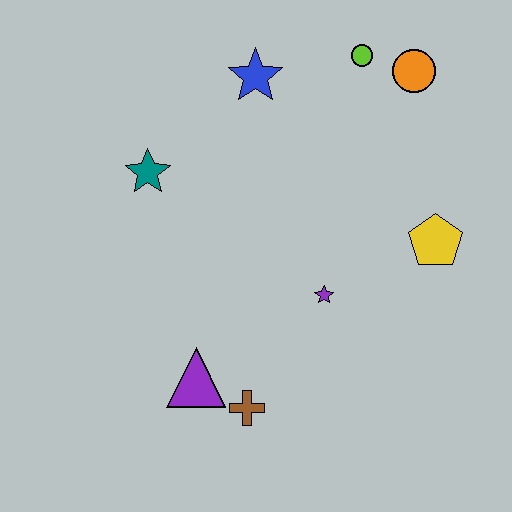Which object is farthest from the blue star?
The brown cross is farthest from the blue star.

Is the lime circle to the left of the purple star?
No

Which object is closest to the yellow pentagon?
The purple star is closest to the yellow pentagon.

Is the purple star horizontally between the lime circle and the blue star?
Yes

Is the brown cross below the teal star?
Yes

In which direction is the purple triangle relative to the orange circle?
The purple triangle is below the orange circle.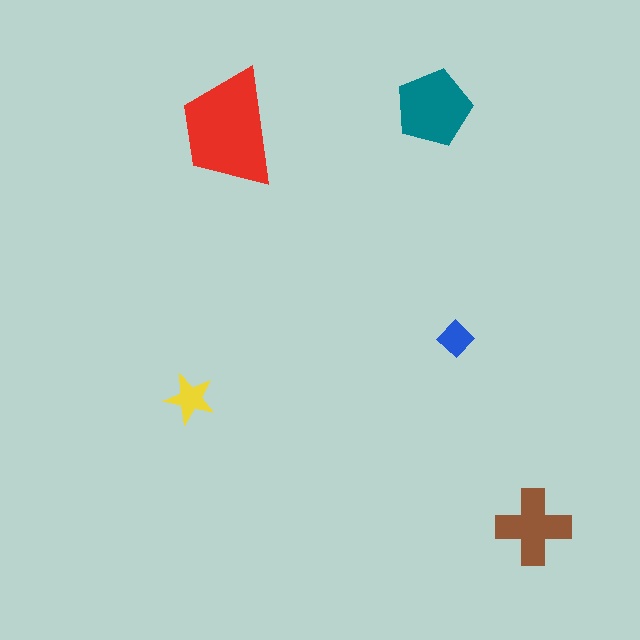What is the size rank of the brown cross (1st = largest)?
3rd.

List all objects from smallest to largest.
The blue diamond, the yellow star, the brown cross, the teal pentagon, the red trapezoid.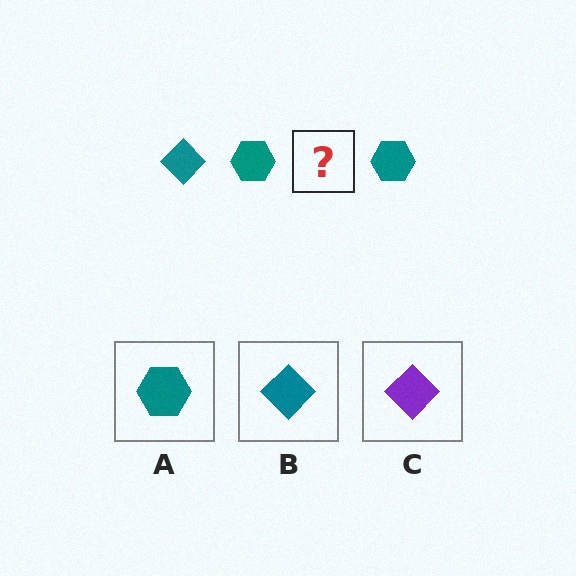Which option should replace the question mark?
Option B.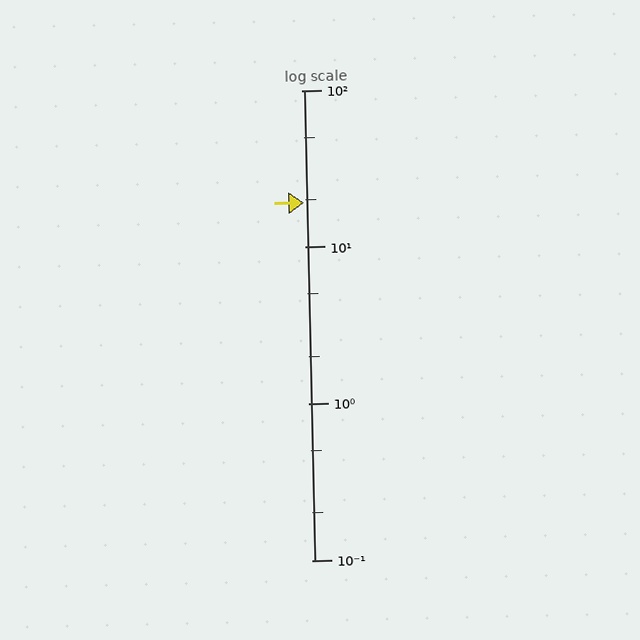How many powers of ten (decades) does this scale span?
The scale spans 3 decades, from 0.1 to 100.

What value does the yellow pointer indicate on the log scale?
The pointer indicates approximately 19.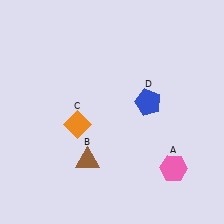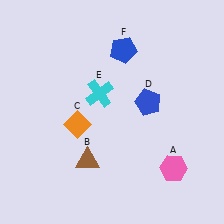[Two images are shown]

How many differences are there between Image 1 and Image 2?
There are 2 differences between the two images.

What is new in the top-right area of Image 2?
A blue pentagon (F) was added in the top-right area of Image 2.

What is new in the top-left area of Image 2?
A cyan cross (E) was added in the top-left area of Image 2.